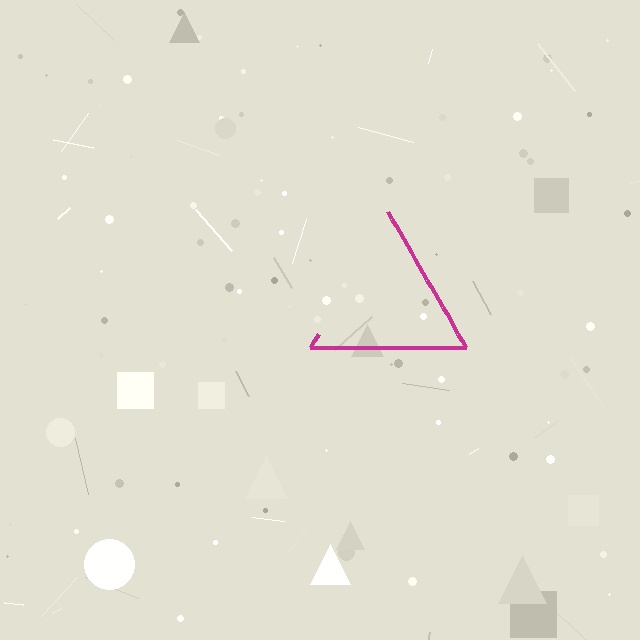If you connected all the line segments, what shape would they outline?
They would outline a triangle.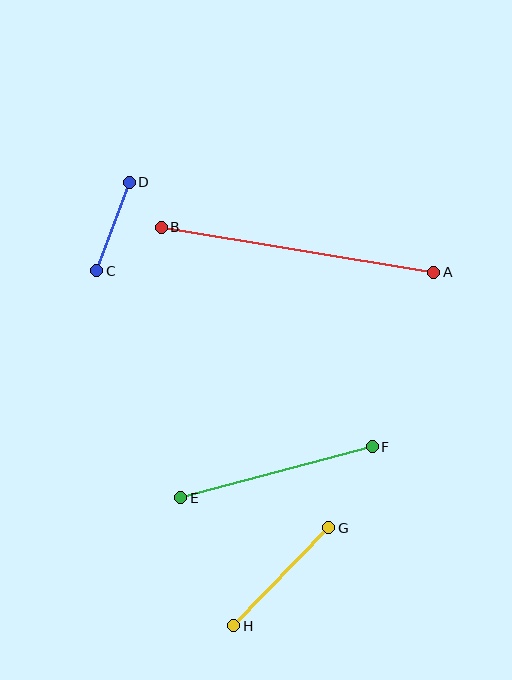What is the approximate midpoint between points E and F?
The midpoint is at approximately (276, 472) pixels.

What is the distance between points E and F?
The distance is approximately 198 pixels.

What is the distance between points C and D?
The distance is approximately 95 pixels.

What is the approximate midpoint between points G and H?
The midpoint is at approximately (281, 577) pixels.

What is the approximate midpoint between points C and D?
The midpoint is at approximately (113, 227) pixels.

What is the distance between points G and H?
The distance is approximately 136 pixels.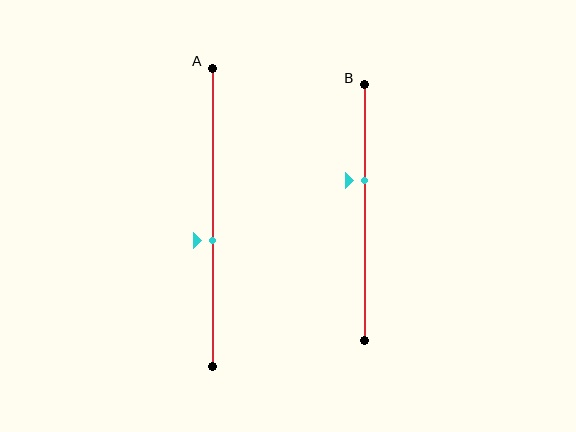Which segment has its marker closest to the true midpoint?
Segment A has its marker closest to the true midpoint.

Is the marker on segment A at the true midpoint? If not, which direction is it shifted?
No, the marker on segment A is shifted downward by about 8% of the segment length.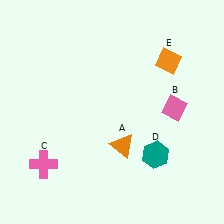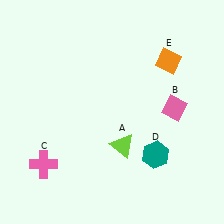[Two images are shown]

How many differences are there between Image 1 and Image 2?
There is 1 difference between the two images.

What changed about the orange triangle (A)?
In Image 1, A is orange. In Image 2, it changed to lime.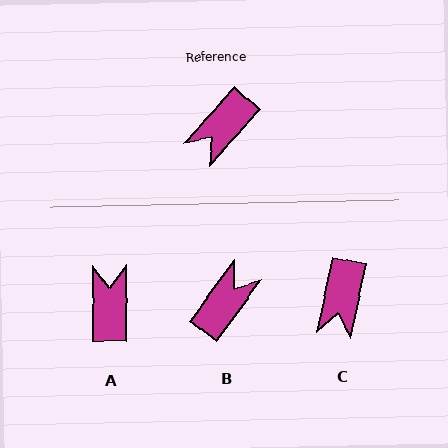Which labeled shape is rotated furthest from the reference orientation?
B, about 174 degrees away.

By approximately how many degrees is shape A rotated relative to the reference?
Approximately 138 degrees clockwise.